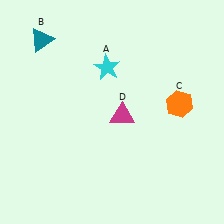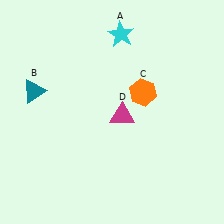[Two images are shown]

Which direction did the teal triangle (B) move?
The teal triangle (B) moved down.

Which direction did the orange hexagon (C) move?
The orange hexagon (C) moved left.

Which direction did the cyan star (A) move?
The cyan star (A) moved up.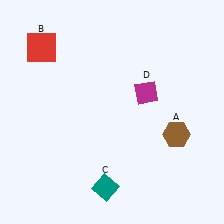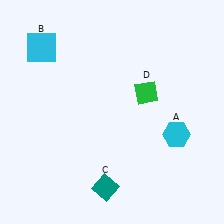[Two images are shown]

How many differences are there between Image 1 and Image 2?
There are 3 differences between the two images.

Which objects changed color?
A changed from brown to cyan. B changed from red to cyan. D changed from magenta to green.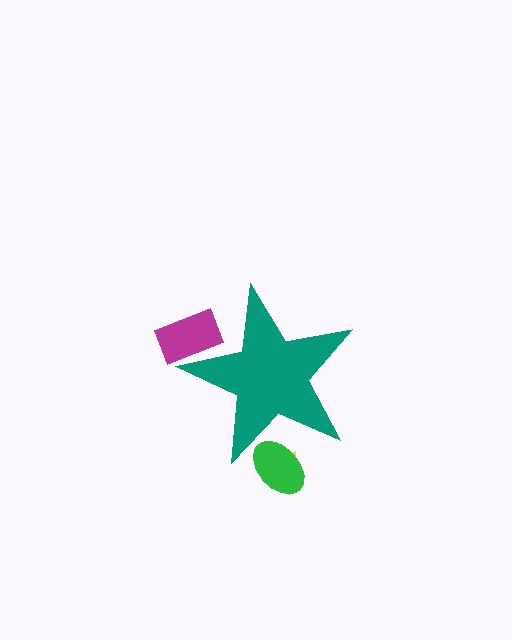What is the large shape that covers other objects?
A teal star.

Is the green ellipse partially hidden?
Yes, the green ellipse is partially hidden behind the teal star.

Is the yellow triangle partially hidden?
Yes, the yellow triangle is partially hidden behind the teal star.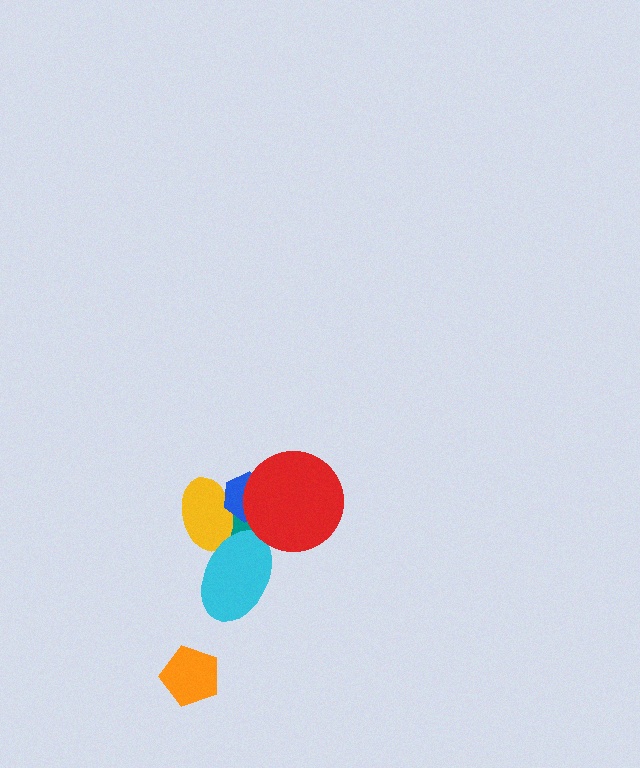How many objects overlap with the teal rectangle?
4 objects overlap with the teal rectangle.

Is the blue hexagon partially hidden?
Yes, it is partially covered by another shape.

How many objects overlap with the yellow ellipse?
3 objects overlap with the yellow ellipse.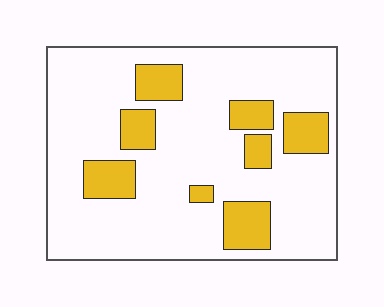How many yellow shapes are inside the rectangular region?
8.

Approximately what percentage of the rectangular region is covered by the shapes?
Approximately 20%.